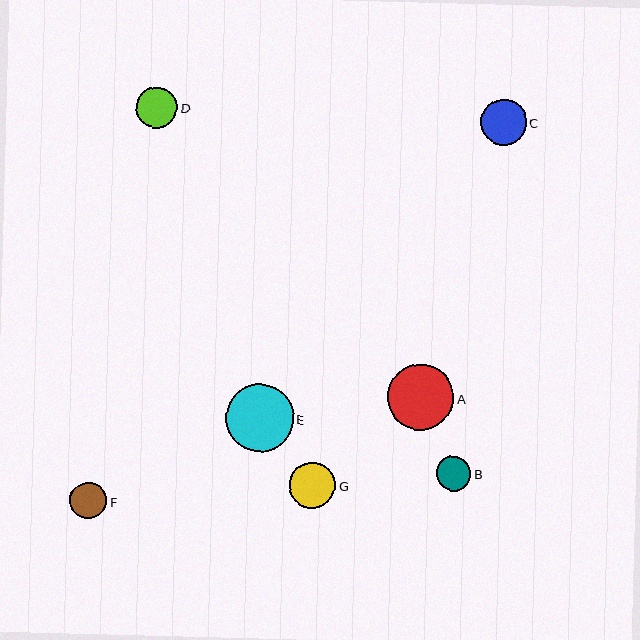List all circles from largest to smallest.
From largest to smallest: E, A, G, C, D, F, B.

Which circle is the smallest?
Circle B is the smallest with a size of approximately 35 pixels.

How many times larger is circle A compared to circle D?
Circle A is approximately 1.6 times the size of circle D.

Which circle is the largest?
Circle E is the largest with a size of approximately 68 pixels.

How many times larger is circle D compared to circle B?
Circle D is approximately 1.2 times the size of circle B.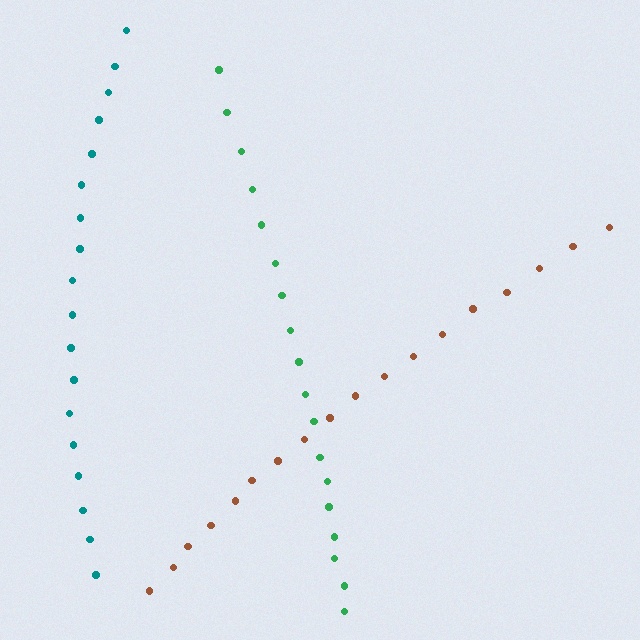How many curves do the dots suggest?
There are 3 distinct paths.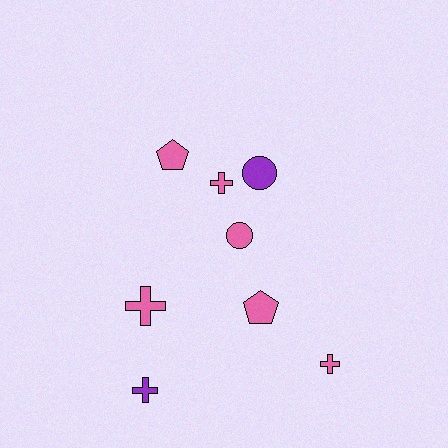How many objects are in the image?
There are 8 objects.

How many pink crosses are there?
There are 3 pink crosses.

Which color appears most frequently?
Pink, with 6 objects.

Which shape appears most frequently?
Cross, with 4 objects.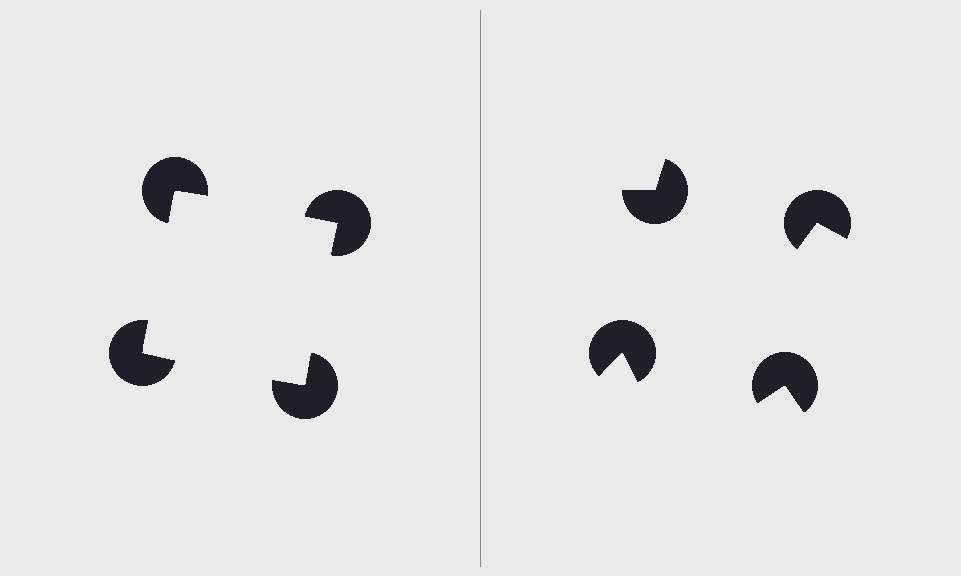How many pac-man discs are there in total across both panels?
8 — 4 on each side.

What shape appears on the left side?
An illusory square.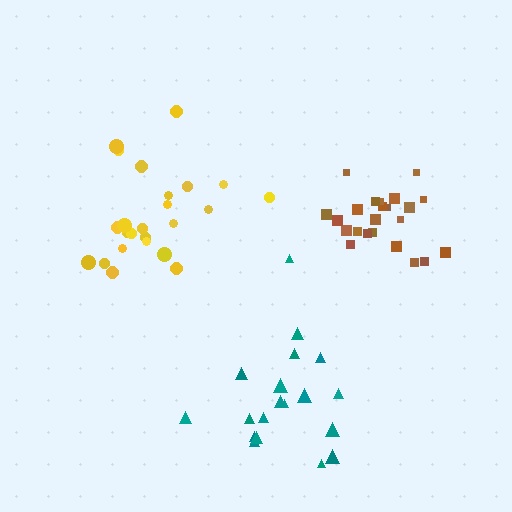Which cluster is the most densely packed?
Brown.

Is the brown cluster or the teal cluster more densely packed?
Brown.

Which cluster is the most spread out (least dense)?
Teal.